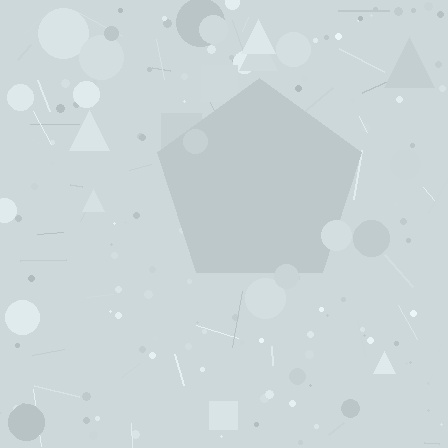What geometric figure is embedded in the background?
A pentagon is embedded in the background.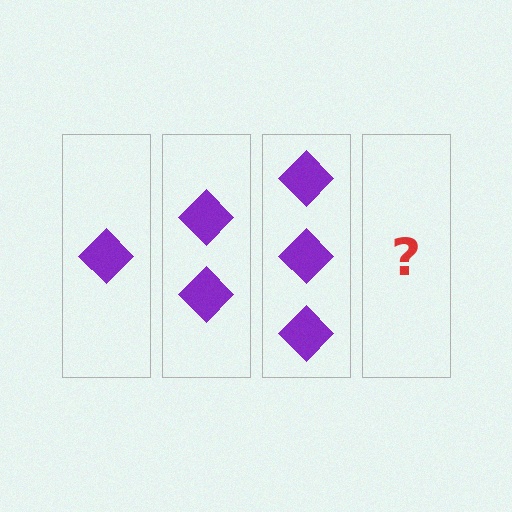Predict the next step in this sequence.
The next step is 4 diamonds.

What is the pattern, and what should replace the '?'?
The pattern is that each step adds one more diamond. The '?' should be 4 diamonds.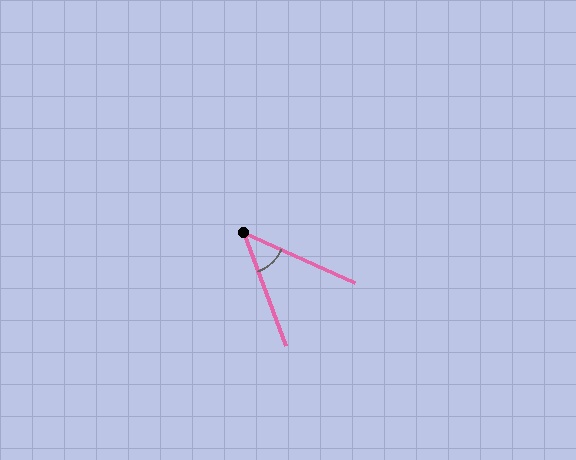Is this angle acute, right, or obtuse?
It is acute.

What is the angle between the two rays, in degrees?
Approximately 46 degrees.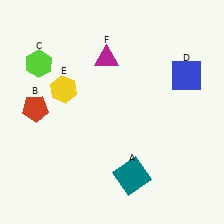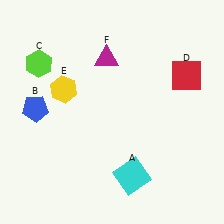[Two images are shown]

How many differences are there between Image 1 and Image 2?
There are 3 differences between the two images.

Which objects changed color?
A changed from teal to cyan. B changed from red to blue. D changed from blue to red.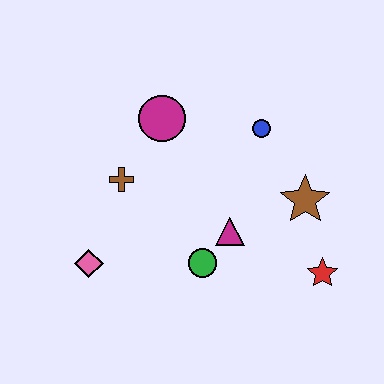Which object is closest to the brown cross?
The magenta circle is closest to the brown cross.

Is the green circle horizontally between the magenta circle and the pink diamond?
No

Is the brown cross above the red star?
Yes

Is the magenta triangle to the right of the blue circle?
No